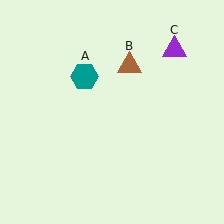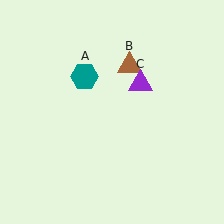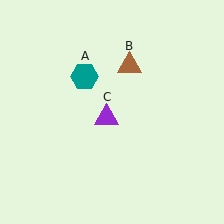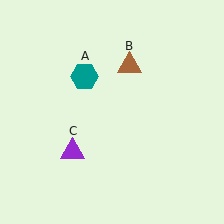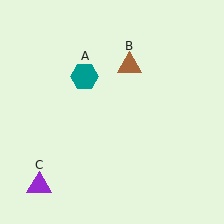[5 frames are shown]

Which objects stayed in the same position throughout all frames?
Teal hexagon (object A) and brown triangle (object B) remained stationary.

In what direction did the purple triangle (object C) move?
The purple triangle (object C) moved down and to the left.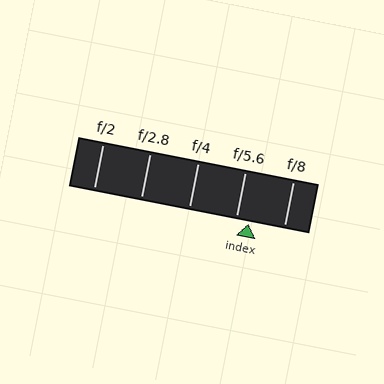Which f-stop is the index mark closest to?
The index mark is closest to f/5.6.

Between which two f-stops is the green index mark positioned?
The index mark is between f/5.6 and f/8.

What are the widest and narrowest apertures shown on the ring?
The widest aperture shown is f/2 and the narrowest is f/8.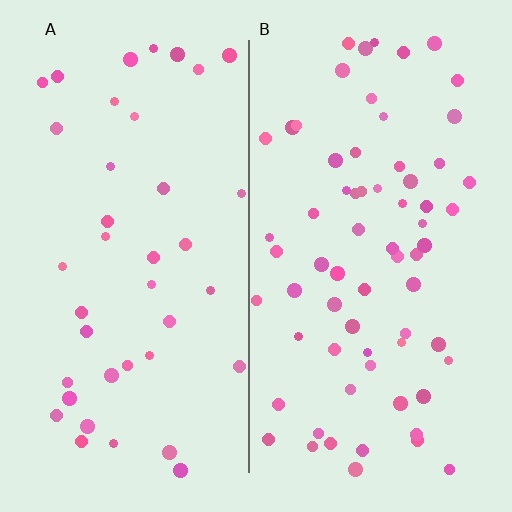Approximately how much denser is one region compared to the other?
Approximately 1.7× — region B over region A.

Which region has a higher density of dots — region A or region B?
B (the right).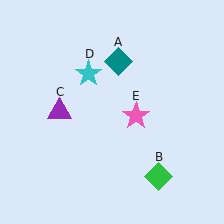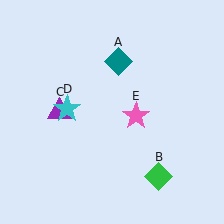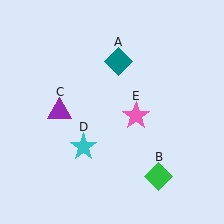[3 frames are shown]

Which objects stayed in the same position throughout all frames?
Teal diamond (object A) and green diamond (object B) and purple triangle (object C) and pink star (object E) remained stationary.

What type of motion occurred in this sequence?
The cyan star (object D) rotated counterclockwise around the center of the scene.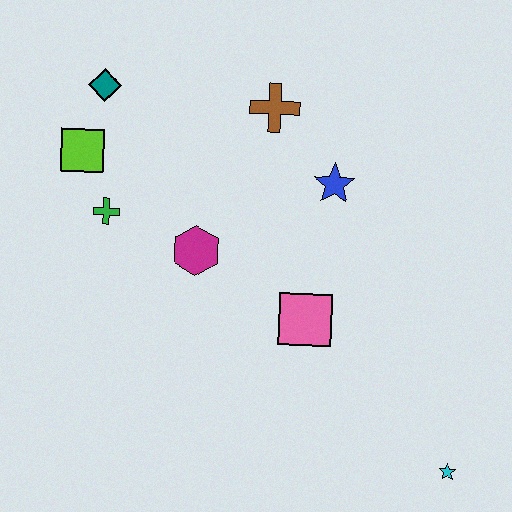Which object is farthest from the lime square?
The cyan star is farthest from the lime square.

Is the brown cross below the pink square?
No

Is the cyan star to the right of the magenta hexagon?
Yes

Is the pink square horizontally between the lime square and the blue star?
Yes